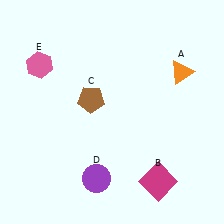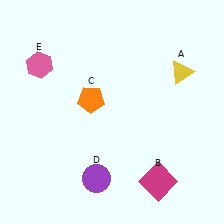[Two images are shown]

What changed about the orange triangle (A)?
In Image 1, A is orange. In Image 2, it changed to yellow.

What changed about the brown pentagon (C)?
In Image 1, C is brown. In Image 2, it changed to orange.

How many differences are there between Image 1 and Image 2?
There are 2 differences between the two images.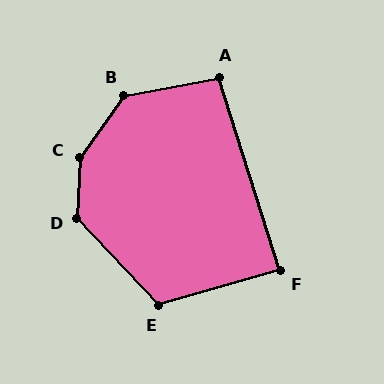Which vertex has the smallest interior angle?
F, at approximately 89 degrees.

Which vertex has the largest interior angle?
C, at approximately 146 degrees.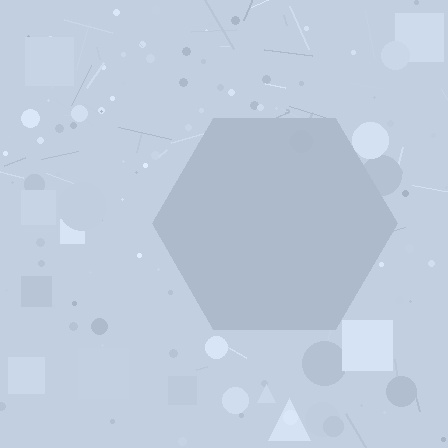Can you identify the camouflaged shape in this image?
The camouflaged shape is a hexagon.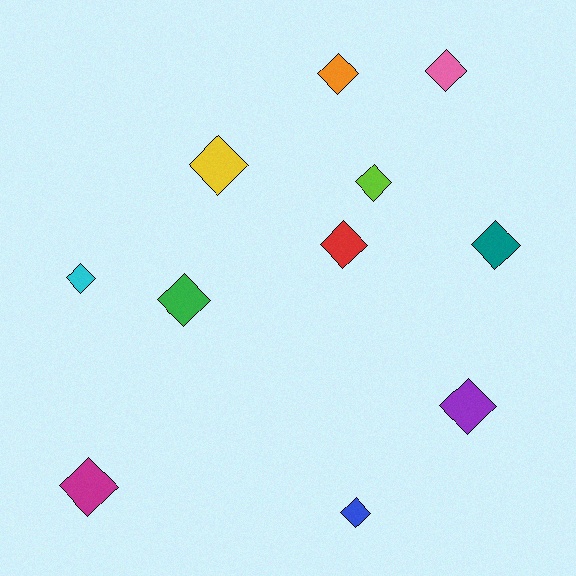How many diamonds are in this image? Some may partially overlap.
There are 11 diamonds.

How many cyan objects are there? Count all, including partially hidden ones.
There is 1 cyan object.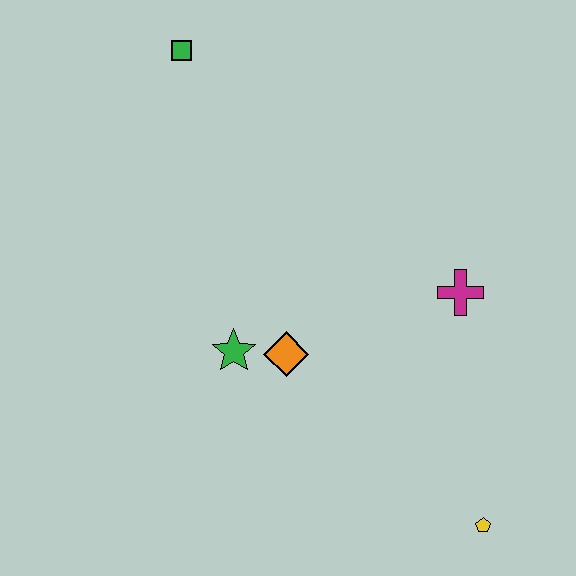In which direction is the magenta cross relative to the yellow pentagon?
The magenta cross is above the yellow pentagon.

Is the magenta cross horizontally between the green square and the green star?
No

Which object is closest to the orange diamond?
The green star is closest to the orange diamond.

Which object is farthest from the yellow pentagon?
The green square is farthest from the yellow pentagon.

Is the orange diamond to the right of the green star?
Yes